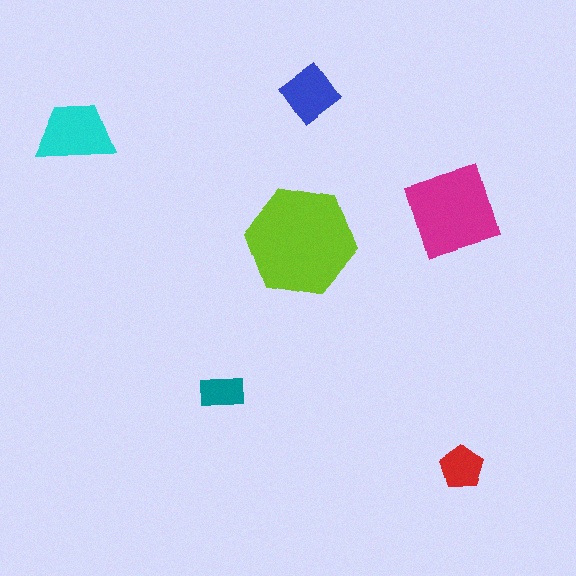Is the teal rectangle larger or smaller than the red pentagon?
Smaller.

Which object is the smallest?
The teal rectangle.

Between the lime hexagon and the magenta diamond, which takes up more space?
The lime hexagon.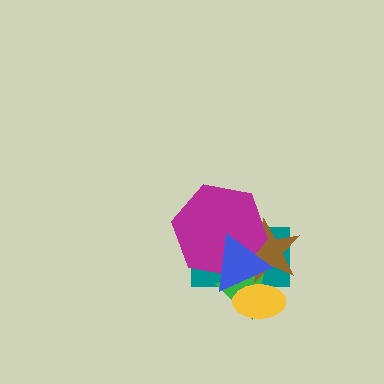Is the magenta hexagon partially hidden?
Yes, it is partially covered by another shape.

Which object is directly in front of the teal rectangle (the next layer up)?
The green triangle is directly in front of the teal rectangle.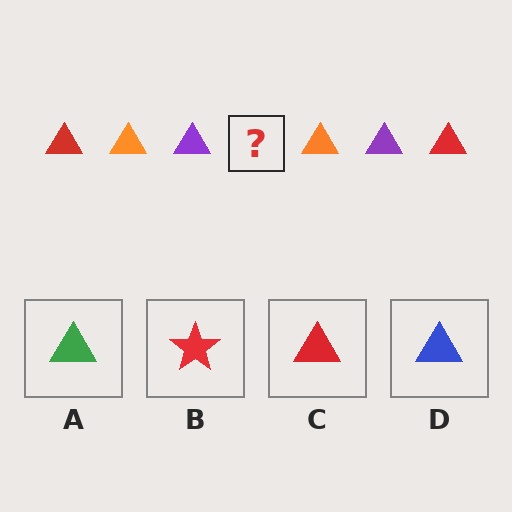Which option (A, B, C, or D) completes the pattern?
C.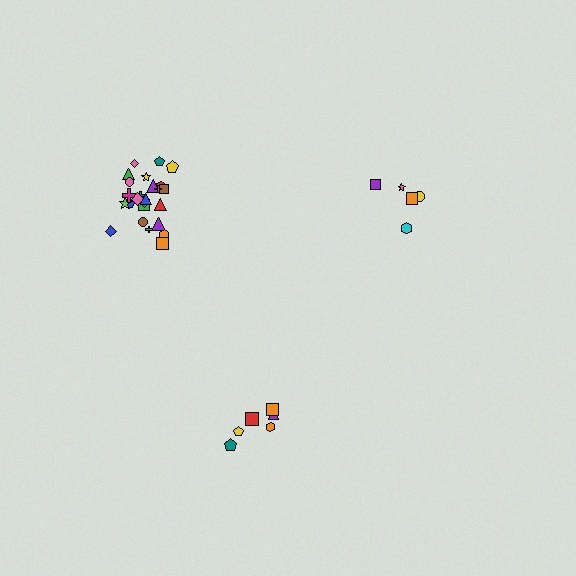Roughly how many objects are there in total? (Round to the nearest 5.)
Roughly 35 objects in total.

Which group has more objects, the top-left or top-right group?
The top-left group.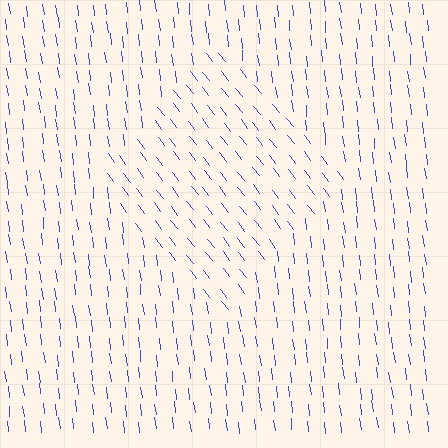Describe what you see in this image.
The image is filled with small blue line segments. A diamond region in the image has lines oriented differently from the surrounding lines, creating a visible texture boundary.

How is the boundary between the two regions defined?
The boundary is defined purely by a change in line orientation (approximately 31 degrees difference). All lines are the same color and thickness.